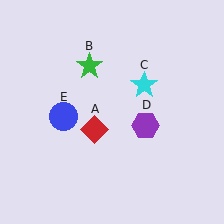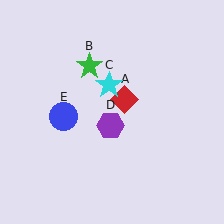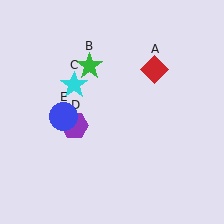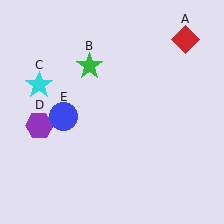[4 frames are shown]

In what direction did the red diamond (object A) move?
The red diamond (object A) moved up and to the right.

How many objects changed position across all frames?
3 objects changed position: red diamond (object A), cyan star (object C), purple hexagon (object D).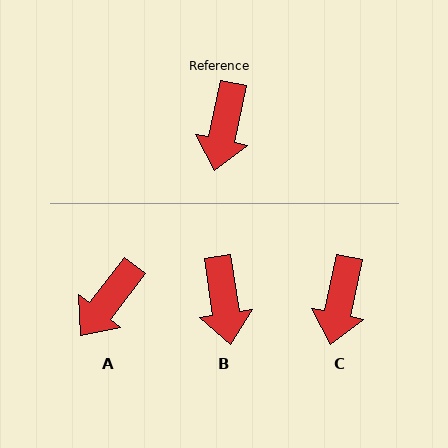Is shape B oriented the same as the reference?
No, it is off by about 20 degrees.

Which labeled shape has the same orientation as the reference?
C.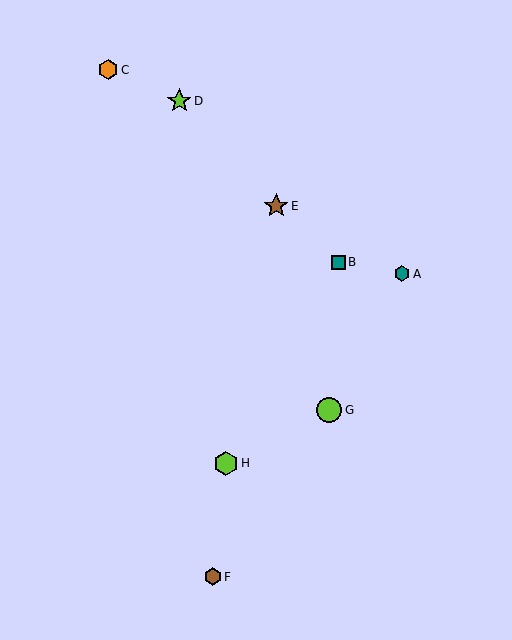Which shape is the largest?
The lime circle (labeled G) is the largest.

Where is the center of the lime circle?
The center of the lime circle is at (329, 410).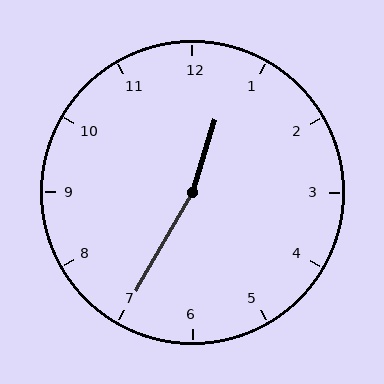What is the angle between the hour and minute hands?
Approximately 168 degrees.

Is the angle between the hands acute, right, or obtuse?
It is obtuse.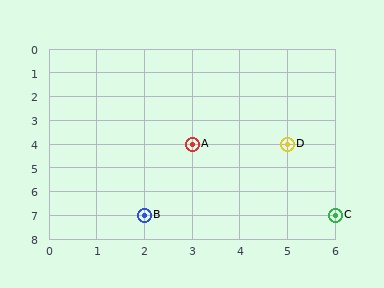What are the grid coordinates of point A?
Point A is at grid coordinates (3, 4).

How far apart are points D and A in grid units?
Points D and A are 2 columns apart.